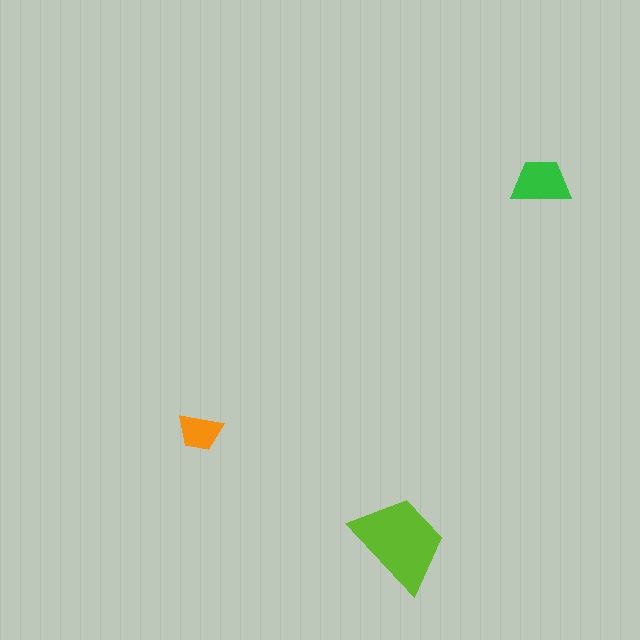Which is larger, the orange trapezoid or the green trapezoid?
The green one.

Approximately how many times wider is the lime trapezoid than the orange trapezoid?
About 2 times wider.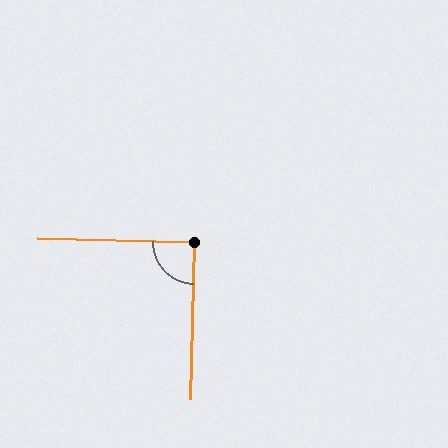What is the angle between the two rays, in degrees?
Approximately 90 degrees.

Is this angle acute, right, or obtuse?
It is approximately a right angle.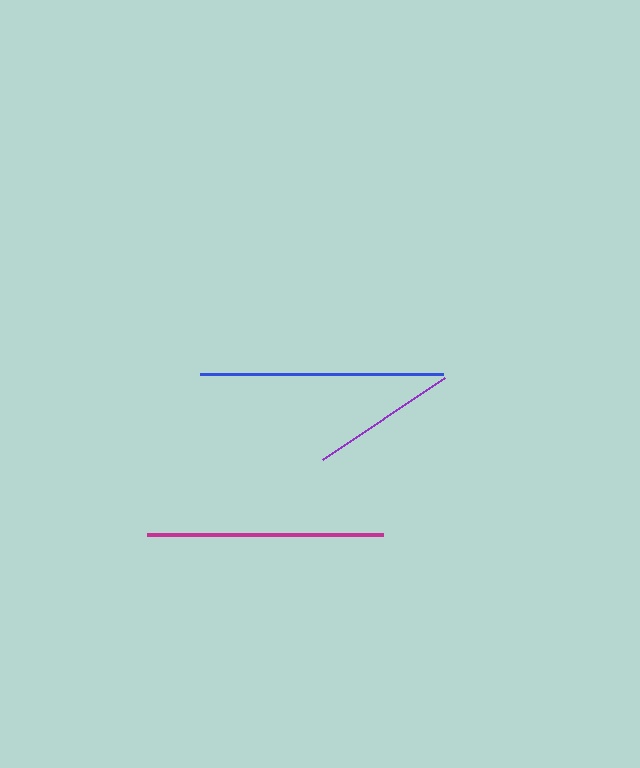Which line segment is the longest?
The blue line is the longest at approximately 244 pixels.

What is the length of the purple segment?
The purple segment is approximately 148 pixels long.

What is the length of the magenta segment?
The magenta segment is approximately 237 pixels long.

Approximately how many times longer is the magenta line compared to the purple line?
The magenta line is approximately 1.6 times the length of the purple line.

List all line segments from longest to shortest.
From longest to shortest: blue, magenta, purple.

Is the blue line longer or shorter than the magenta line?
The blue line is longer than the magenta line.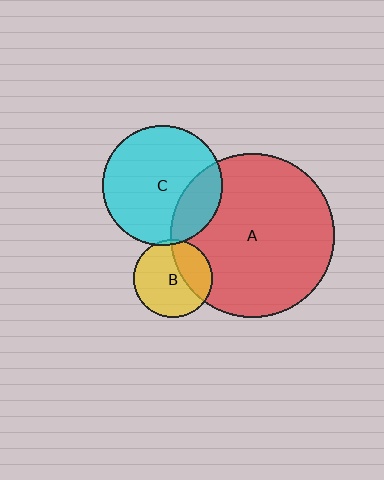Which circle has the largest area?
Circle A (red).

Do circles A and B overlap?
Yes.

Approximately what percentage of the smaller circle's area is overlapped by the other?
Approximately 30%.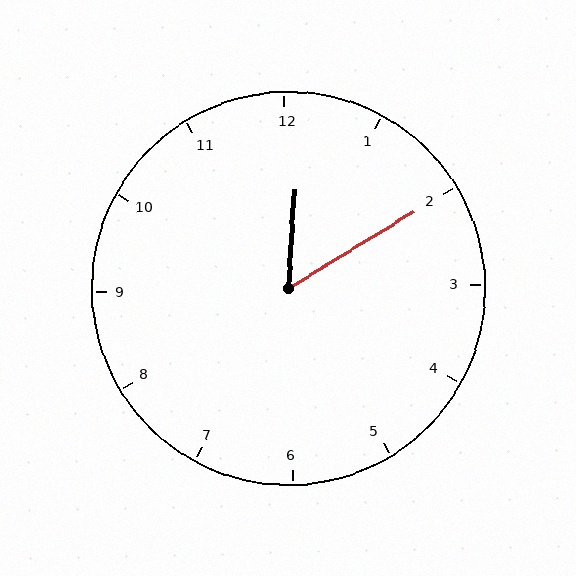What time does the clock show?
12:10.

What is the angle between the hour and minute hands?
Approximately 55 degrees.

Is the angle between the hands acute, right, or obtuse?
It is acute.